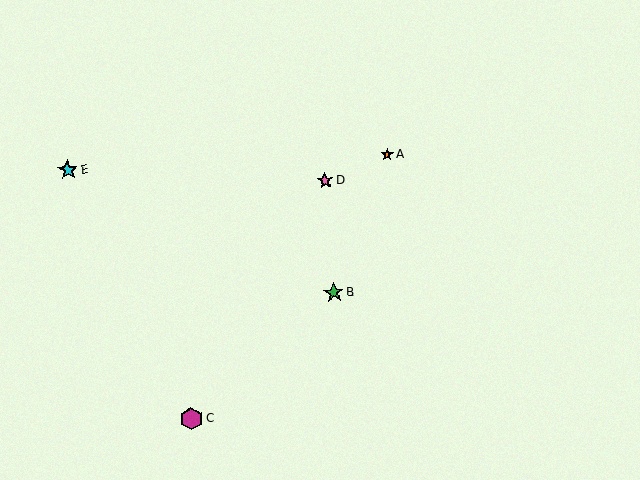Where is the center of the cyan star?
The center of the cyan star is at (68, 170).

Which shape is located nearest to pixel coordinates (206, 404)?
The magenta hexagon (labeled C) at (191, 419) is nearest to that location.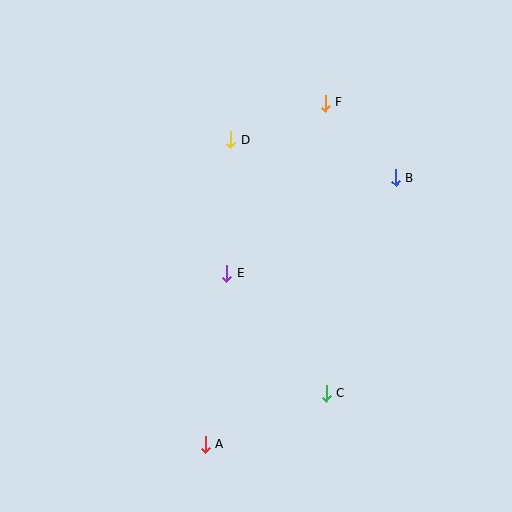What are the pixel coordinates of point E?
Point E is at (227, 273).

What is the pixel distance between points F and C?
The distance between F and C is 291 pixels.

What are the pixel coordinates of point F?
Point F is at (325, 103).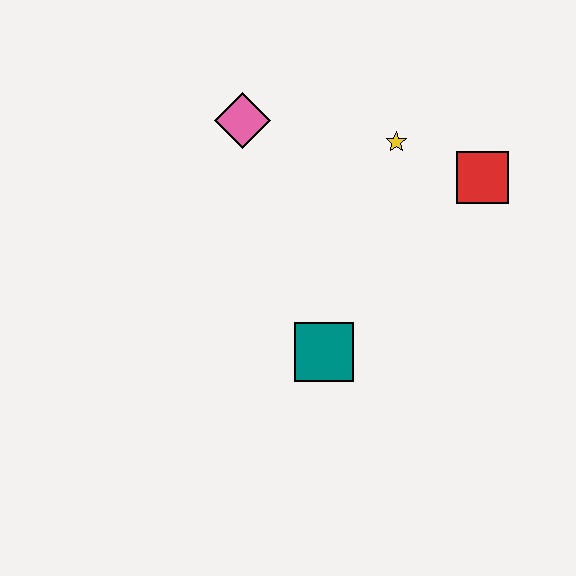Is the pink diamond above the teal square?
Yes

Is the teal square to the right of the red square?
No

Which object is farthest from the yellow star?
The teal square is farthest from the yellow star.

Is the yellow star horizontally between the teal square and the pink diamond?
No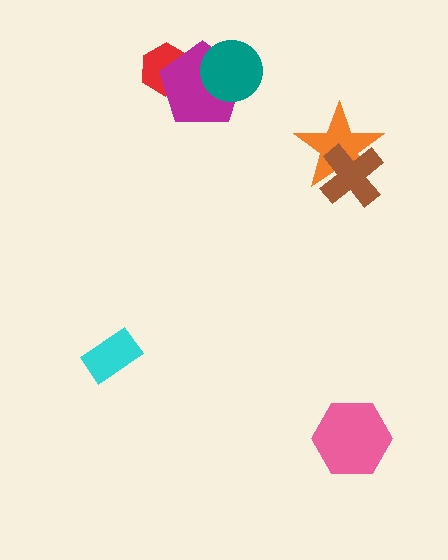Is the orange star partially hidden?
Yes, it is partially covered by another shape.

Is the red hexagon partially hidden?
Yes, it is partially covered by another shape.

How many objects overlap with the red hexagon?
1 object overlaps with the red hexagon.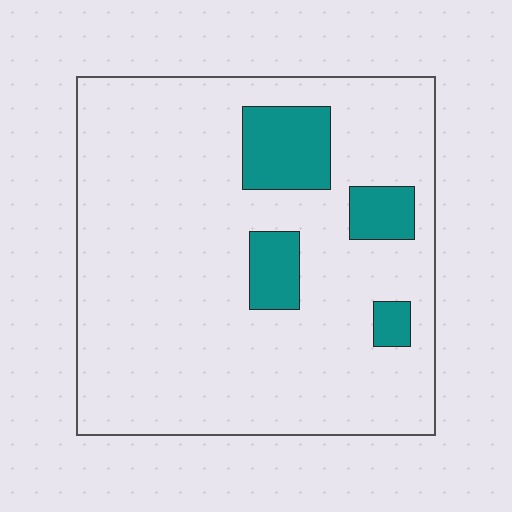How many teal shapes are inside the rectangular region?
4.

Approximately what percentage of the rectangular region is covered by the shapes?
Approximately 15%.